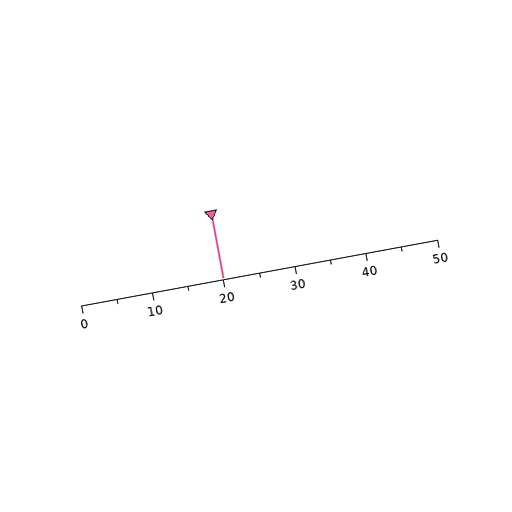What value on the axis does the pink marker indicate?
The marker indicates approximately 20.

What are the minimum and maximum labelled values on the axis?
The axis runs from 0 to 50.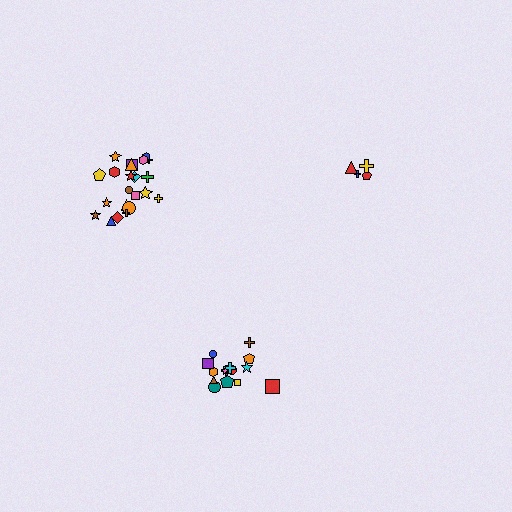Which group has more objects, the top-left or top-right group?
The top-left group.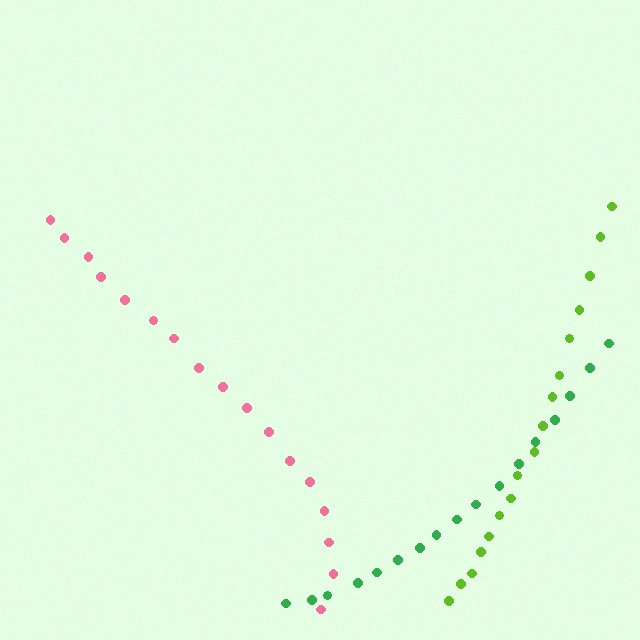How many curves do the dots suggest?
There are 3 distinct paths.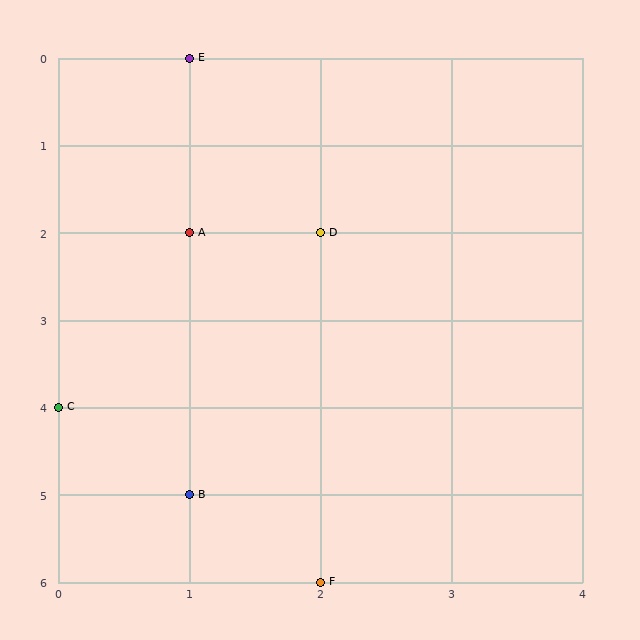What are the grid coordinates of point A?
Point A is at grid coordinates (1, 2).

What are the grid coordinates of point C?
Point C is at grid coordinates (0, 4).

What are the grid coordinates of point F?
Point F is at grid coordinates (2, 6).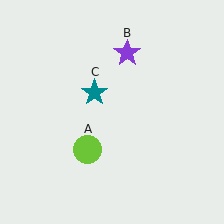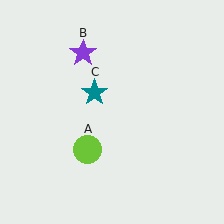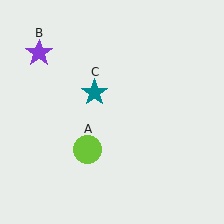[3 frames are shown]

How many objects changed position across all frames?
1 object changed position: purple star (object B).